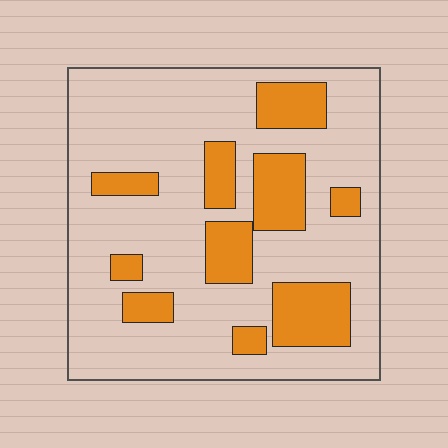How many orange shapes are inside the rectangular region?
10.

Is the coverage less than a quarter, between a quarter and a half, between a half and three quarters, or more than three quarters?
Less than a quarter.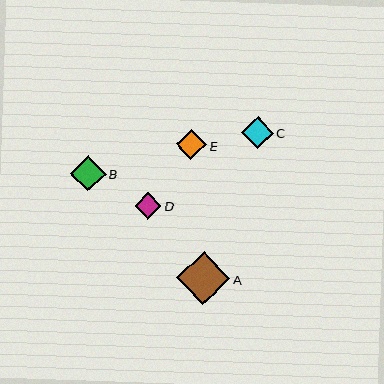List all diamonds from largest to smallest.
From largest to smallest: A, B, C, E, D.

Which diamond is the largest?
Diamond A is the largest with a size of approximately 53 pixels.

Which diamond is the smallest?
Diamond D is the smallest with a size of approximately 27 pixels.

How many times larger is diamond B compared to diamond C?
Diamond B is approximately 1.1 times the size of diamond C.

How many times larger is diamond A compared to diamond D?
Diamond A is approximately 2.0 times the size of diamond D.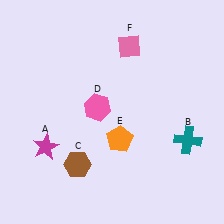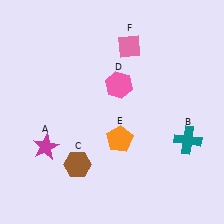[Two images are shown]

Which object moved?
The pink hexagon (D) moved up.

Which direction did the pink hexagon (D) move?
The pink hexagon (D) moved up.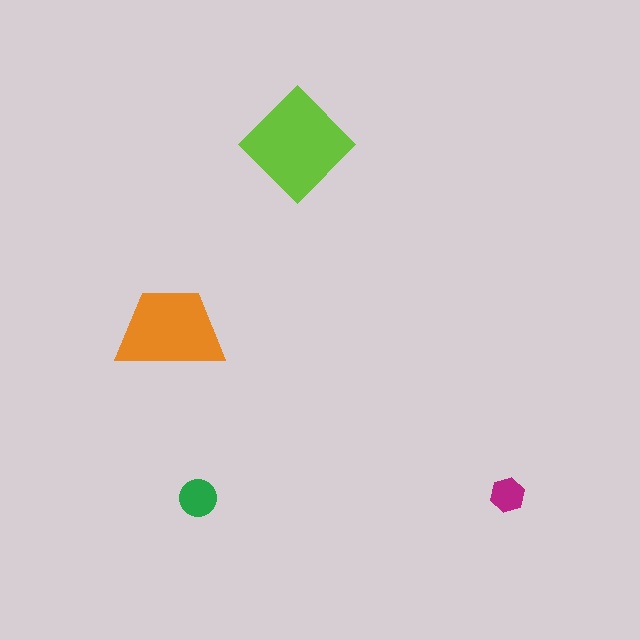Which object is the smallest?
The magenta hexagon.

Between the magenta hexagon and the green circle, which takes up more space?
The green circle.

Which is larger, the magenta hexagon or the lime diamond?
The lime diamond.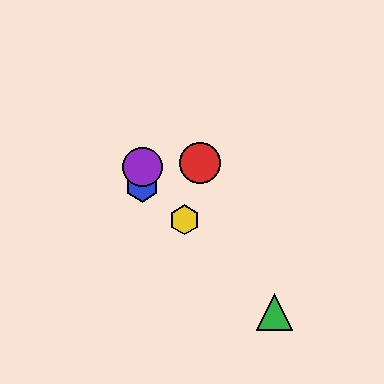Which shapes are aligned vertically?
The blue hexagon, the purple circle are aligned vertically.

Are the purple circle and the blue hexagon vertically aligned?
Yes, both are at x≈142.